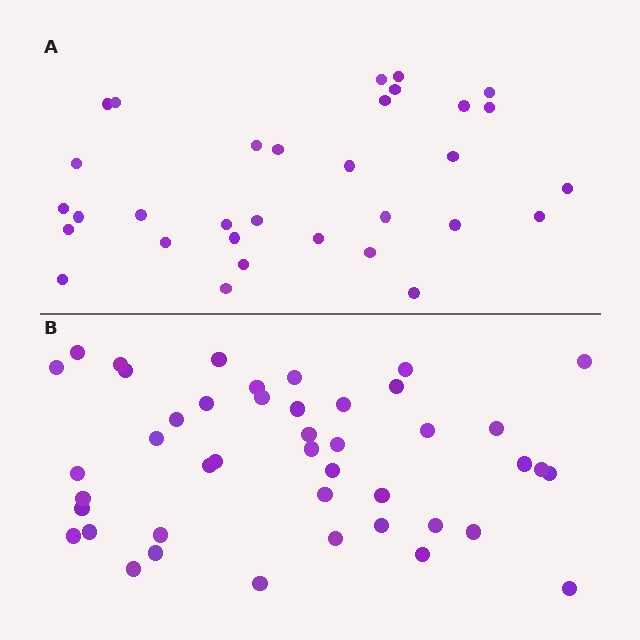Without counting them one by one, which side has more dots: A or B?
Region B (the bottom region) has more dots.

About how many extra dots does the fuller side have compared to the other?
Region B has roughly 12 or so more dots than region A.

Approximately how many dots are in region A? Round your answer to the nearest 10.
About 30 dots. (The exact count is 32, which rounds to 30.)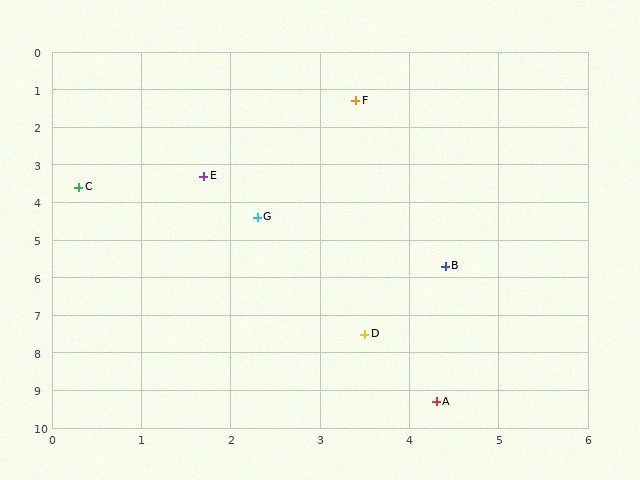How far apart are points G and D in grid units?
Points G and D are about 3.3 grid units apart.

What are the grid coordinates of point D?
Point D is at approximately (3.5, 7.5).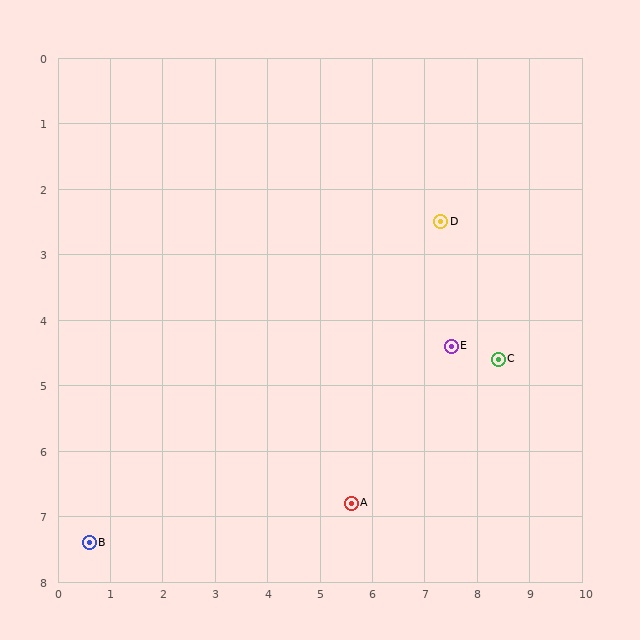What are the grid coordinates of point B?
Point B is at approximately (0.6, 7.4).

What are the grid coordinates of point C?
Point C is at approximately (8.4, 4.6).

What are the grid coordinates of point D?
Point D is at approximately (7.3, 2.5).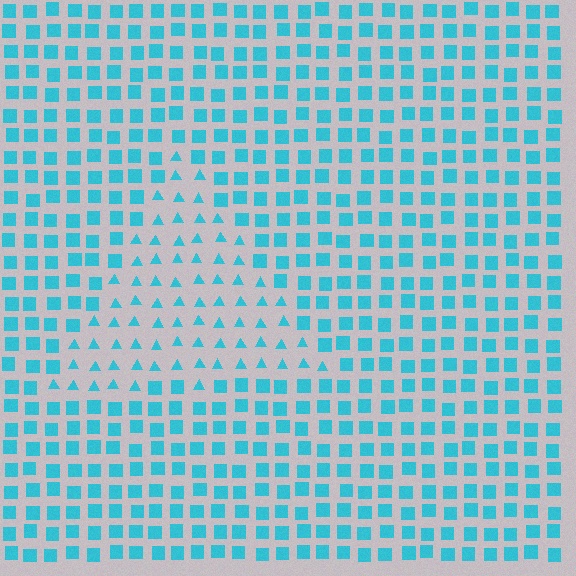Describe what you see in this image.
The image is filled with small cyan elements arranged in a uniform grid. A triangle-shaped region contains triangles, while the surrounding area contains squares. The boundary is defined purely by the change in element shape.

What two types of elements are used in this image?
The image uses triangles inside the triangle region and squares outside it.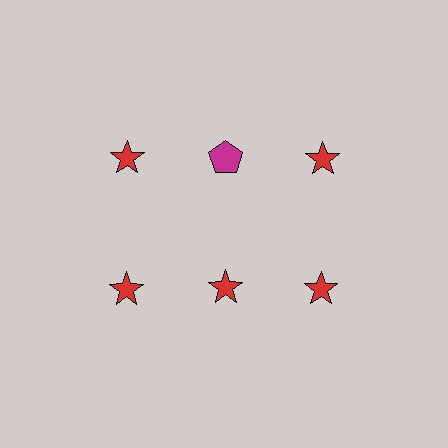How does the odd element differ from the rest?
It differs in both color (magenta instead of red) and shape (pentagon instead of star).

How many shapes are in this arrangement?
There are 6 shapes arranged in a grid pattern.